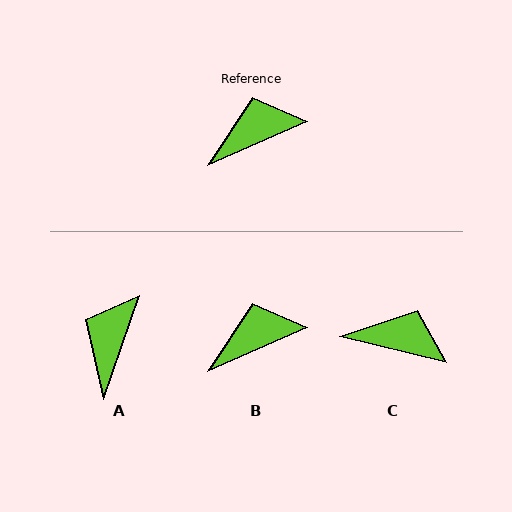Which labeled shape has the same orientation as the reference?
B.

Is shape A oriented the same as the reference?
No, it is off by about 47 degrees.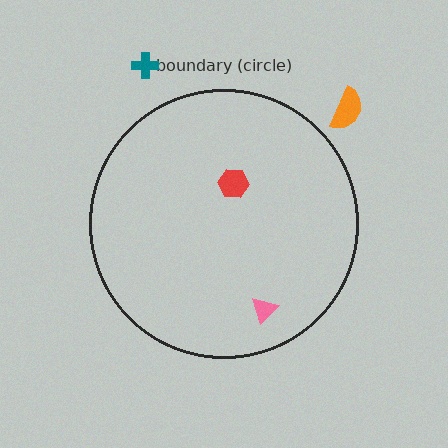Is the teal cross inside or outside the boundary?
Outside.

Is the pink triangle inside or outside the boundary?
Inside.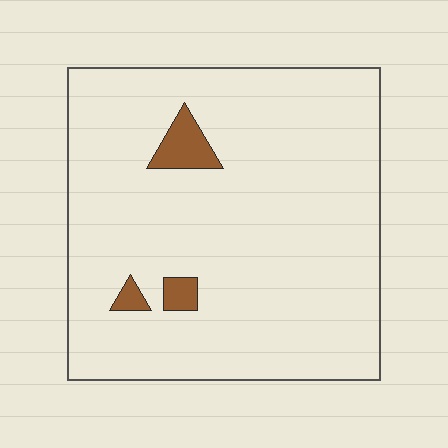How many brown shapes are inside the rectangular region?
3.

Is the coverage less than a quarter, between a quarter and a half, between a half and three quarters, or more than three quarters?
Less than a quarter.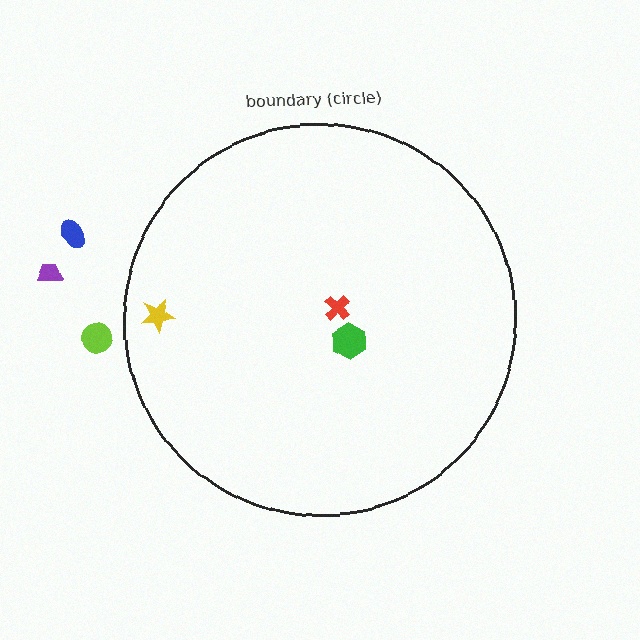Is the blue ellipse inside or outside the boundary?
Outside.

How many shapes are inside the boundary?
3 inside, 3 outside.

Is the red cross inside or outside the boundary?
Inside.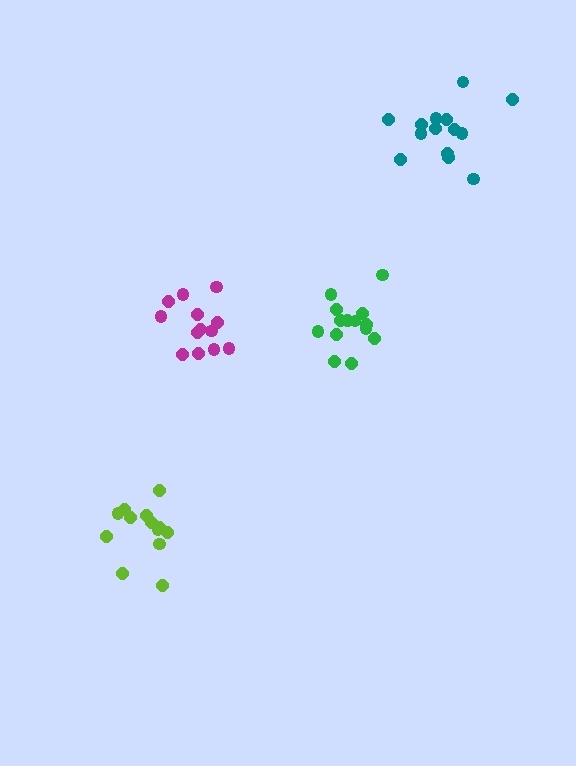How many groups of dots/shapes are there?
There are 4 groups.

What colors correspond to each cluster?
The clusters are colored: magenta, lime, green, teal.